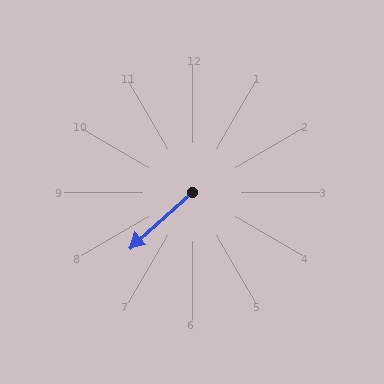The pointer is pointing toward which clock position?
Roughly 8 o'clock.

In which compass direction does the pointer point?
Southwest.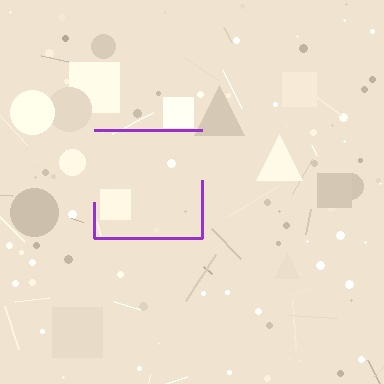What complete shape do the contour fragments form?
The contour fragments form a square.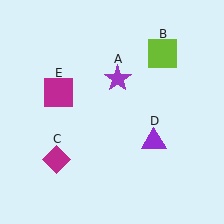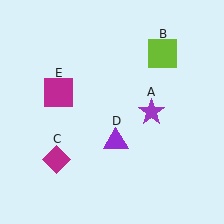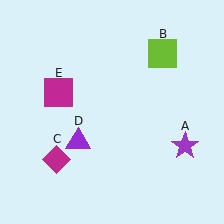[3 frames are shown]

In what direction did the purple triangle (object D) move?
The purple triangle (object D) moved left.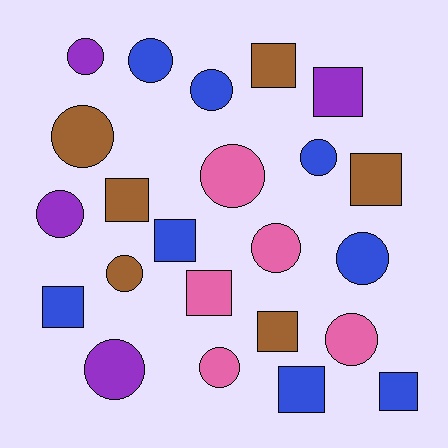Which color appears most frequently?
Blue, with 8 objects.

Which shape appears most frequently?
Circle, with 13 objects.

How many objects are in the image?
There are 23 objects.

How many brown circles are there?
There are 2 brown circles.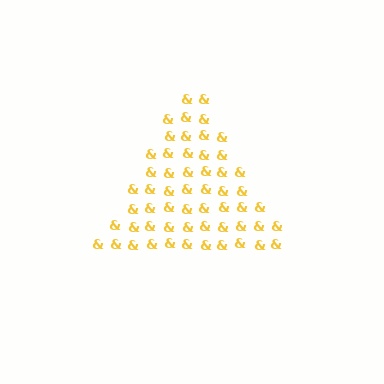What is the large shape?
The large shape is a triangle.